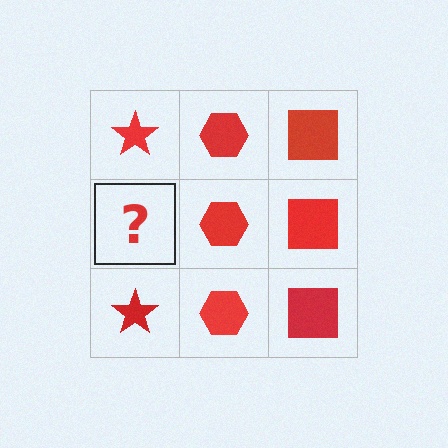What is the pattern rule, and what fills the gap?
The rule is that each column has a consistent shape. The gap should be filled with a red star.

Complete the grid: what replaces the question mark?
The question mark should be replaced with a red star.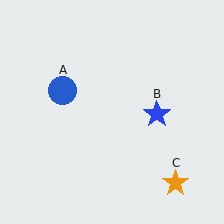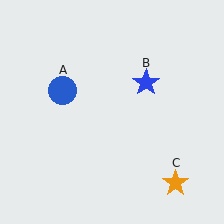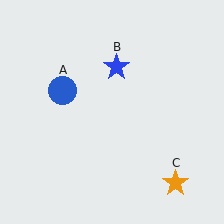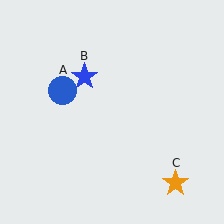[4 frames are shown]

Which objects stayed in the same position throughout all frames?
Blue circle (object A) and orange star (object C) remained stationary.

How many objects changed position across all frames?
1 object changed position: blue star (object B).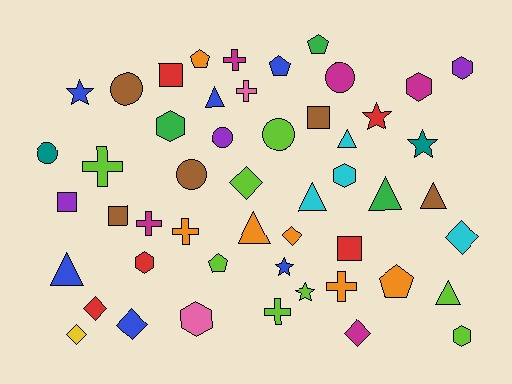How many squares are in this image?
There are 5 squares.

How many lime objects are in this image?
There are 8 lime objects.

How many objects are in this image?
There are 50 objects.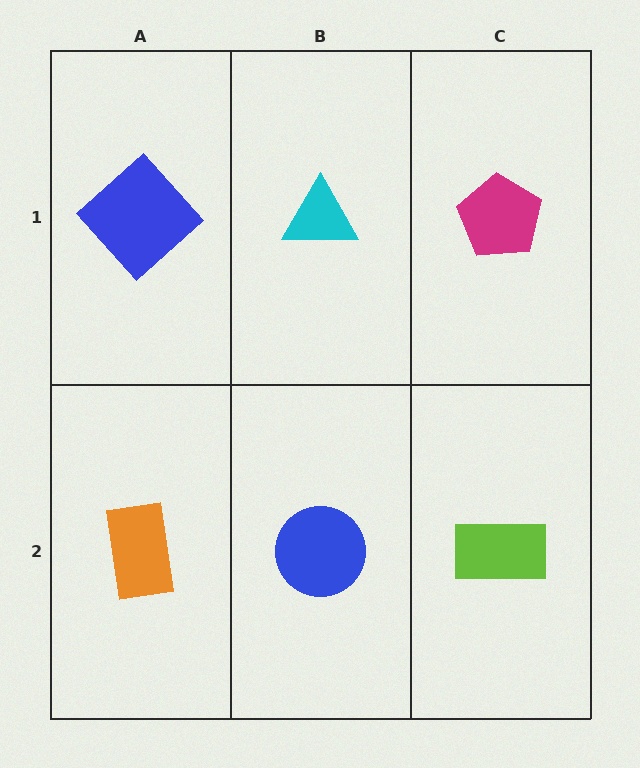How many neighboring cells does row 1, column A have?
2.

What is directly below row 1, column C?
A lime rectangle.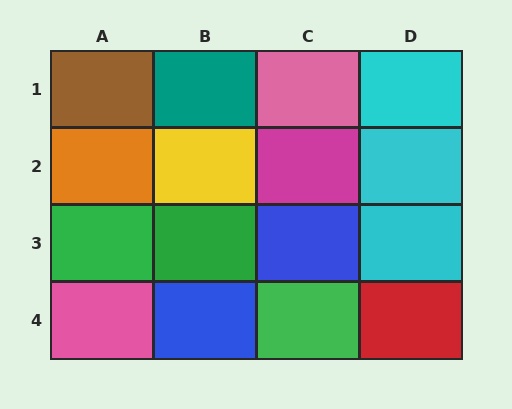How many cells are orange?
1 cell is orange.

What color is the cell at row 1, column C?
Pink.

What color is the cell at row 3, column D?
Cyan.